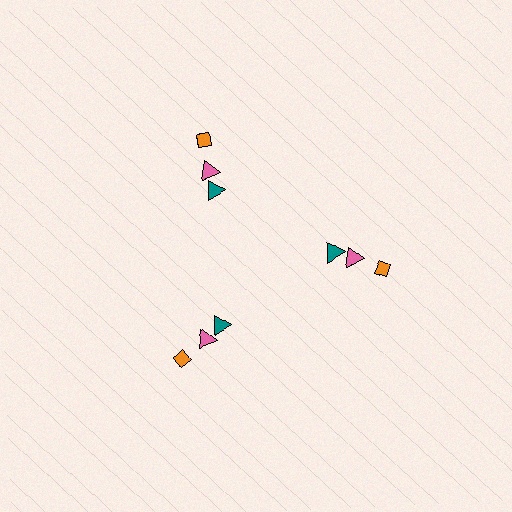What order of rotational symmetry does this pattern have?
This pattern has 3-fold rotational symmetry.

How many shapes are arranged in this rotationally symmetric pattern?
There are 9 shapes, arranged in 3 groups of 3.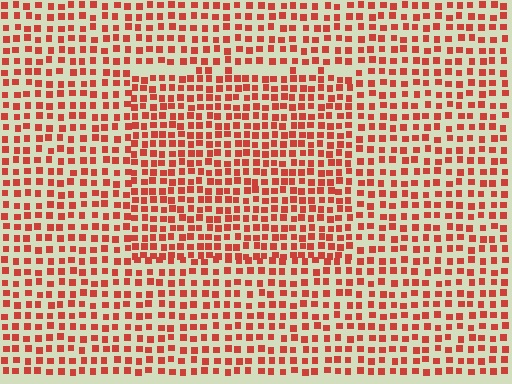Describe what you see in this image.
The image contains small red elements arranged at two different densities. A rectangle-shaped region is visible where the elements are more densely packed than the surrounding area.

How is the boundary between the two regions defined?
The boundary is defined by a change in element density (approximately 1.4x ratio). All elements are the same color, size, and shape.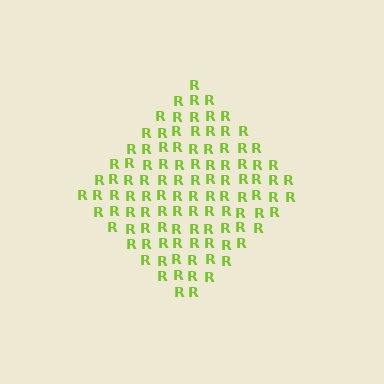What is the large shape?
The large shape is a diamond.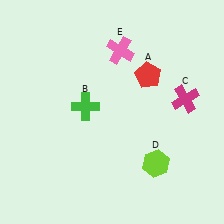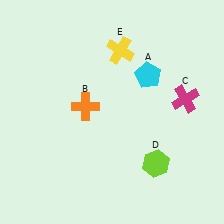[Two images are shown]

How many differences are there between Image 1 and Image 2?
There are 3 differences between the two images.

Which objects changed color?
A changed from red to cyan. B changed from green to orange. E changed from pink to yellow.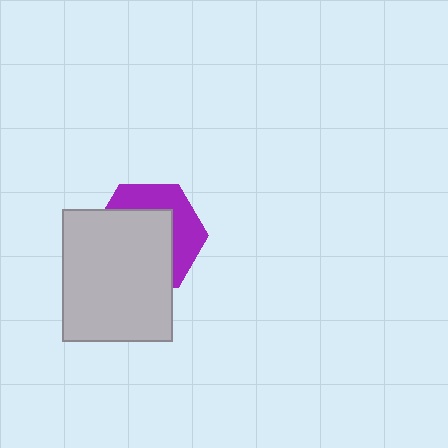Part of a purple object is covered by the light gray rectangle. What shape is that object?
It is a hexagon.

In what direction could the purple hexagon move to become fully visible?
The purple hexagon could move toward the upper-right. That would shift it out from behind the light gray rectangle entirely.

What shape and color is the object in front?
The object in front is a light gray rectangle.